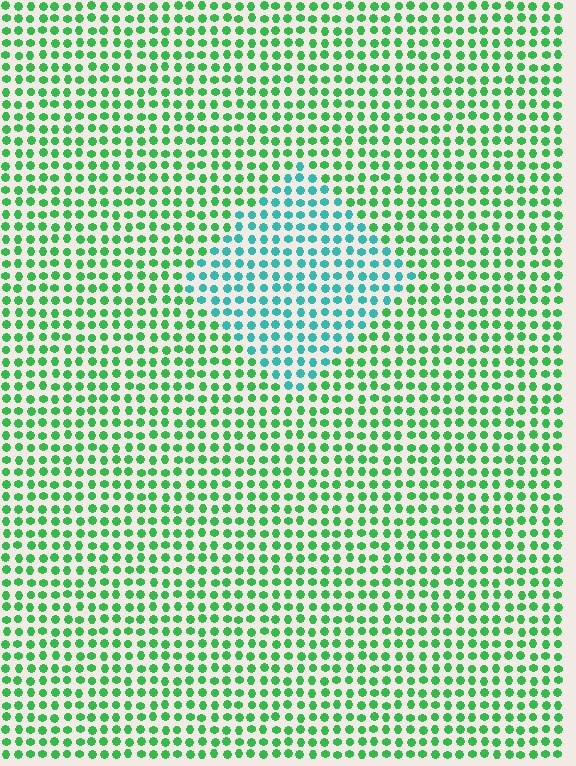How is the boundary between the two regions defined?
The boundary is defined purely by a slight shift in hue (about 43 degrees). Spacing, size, and orientation are identical on both sides.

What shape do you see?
I see a diamond.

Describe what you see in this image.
The image is filled with small green elements in a uniform arrangement. A diamond-shaped region is visible where the elements are tinted to a slightly different hue, forming a subtle color boundary.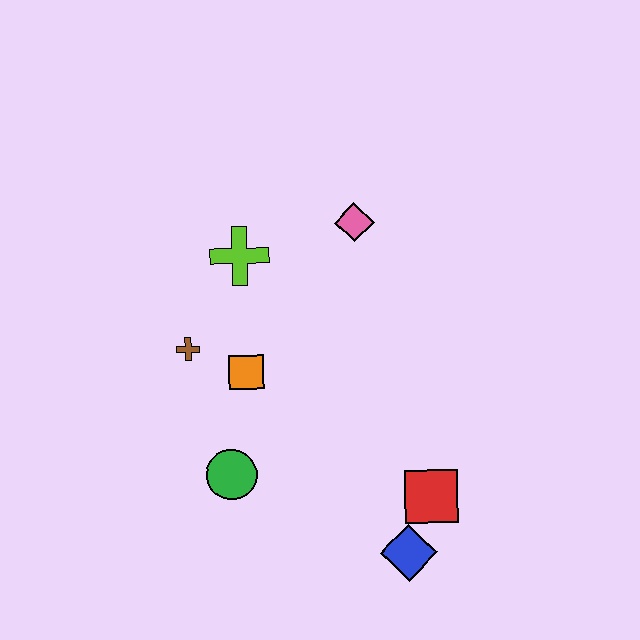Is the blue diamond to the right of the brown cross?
Yes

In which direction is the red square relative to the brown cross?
The red square is to the right of the brown cross.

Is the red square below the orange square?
Yes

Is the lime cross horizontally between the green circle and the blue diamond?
Yes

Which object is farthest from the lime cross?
The blue diamond is farthest from the lime cross.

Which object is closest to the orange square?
The brown cross is closest to the orange square.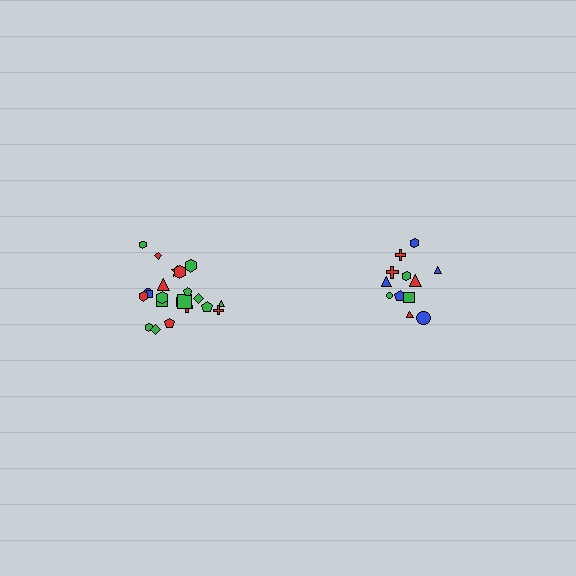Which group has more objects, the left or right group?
The left group.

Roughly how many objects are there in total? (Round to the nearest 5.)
Roughly 35 objects in total.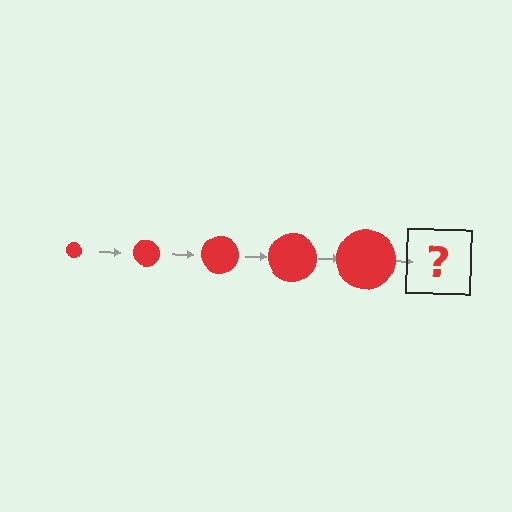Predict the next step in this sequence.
The next step is a red circle, larger than the previous one.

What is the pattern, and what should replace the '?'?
The pattern is that the circle gets progressively larger each step. The '?' should be a red circle, larger than the previous one.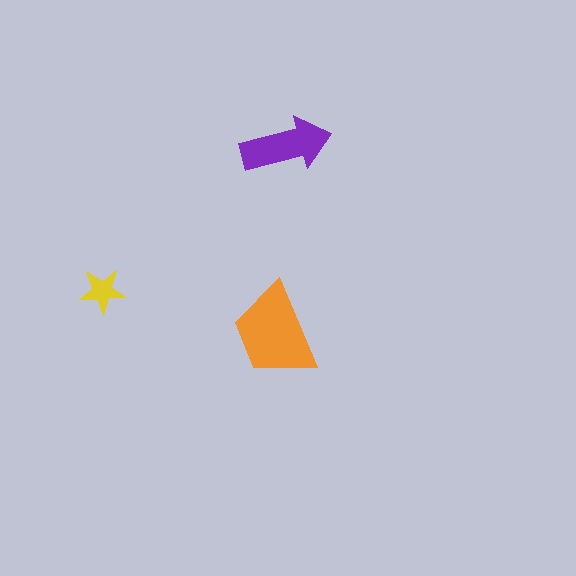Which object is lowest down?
The orange trapezoid is bottommost.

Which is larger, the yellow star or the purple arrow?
The purple arrow.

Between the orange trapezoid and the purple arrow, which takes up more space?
The orange trapezoid.